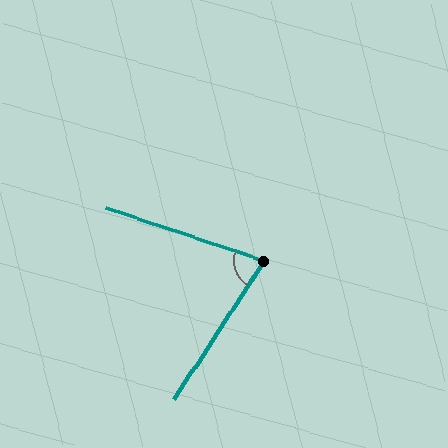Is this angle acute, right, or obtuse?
It is acute.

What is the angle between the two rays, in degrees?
Approximately 75 degrees.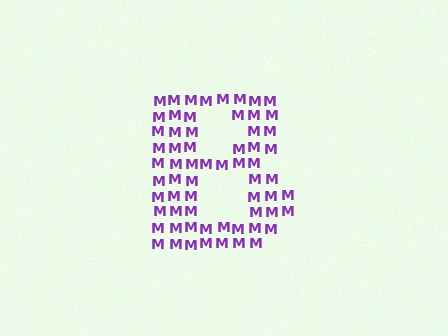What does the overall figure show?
The overall figure shows the letter B.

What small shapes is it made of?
It is made of small letter M's.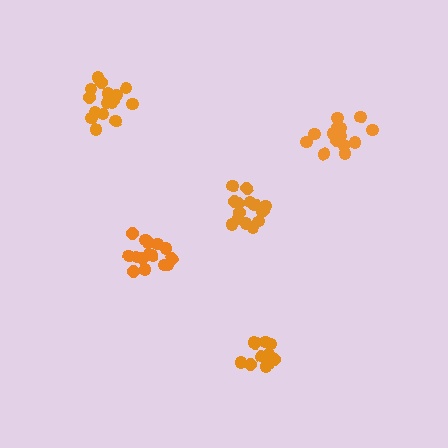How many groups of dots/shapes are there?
There are 5 groups.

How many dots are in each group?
Group 1: 16 dots, Group 2: 16 dots, Group 3: 15 dots, Group 4: 11 dots, Group 5: 15 dots (73 total).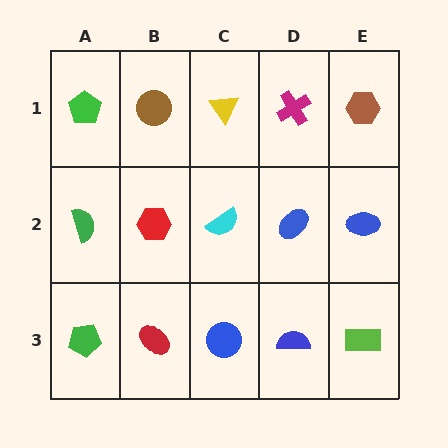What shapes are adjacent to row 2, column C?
A yellow triangle (row 1, column C), a blue circle (row 3, column C), a red hexagon (row 2, column B), a blue ellipse (row 2, column D).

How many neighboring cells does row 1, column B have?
3.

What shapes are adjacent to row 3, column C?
A cyan semicircle (row 2, column C), a red ellipse (row 3, column B), a blue semicircle (row 3, column D).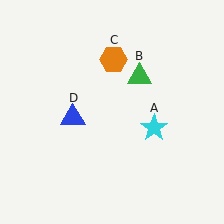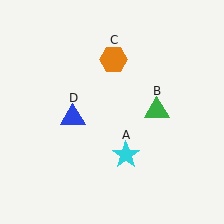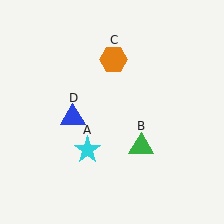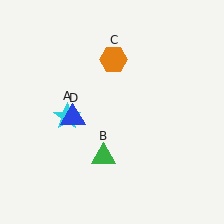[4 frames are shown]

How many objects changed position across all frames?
2 objects changed position: cyan star (object A), green triangle (object B).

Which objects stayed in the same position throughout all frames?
Orange hexagon (object C) and blue triangle (object D) remained stationary.